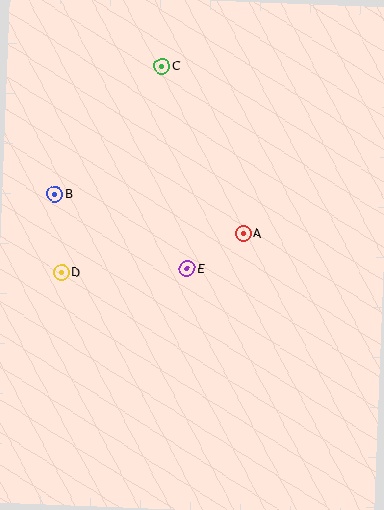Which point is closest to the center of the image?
Point E at (187, 268) is closest to the center.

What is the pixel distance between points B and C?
The distance between B and C is 167 pixels.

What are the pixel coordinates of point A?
Point A is at (243, 233).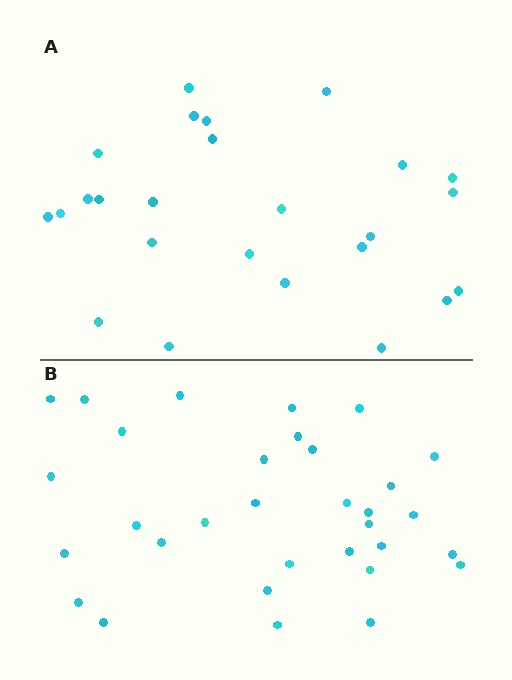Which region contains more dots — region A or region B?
Region B (the bottom region) has more dots.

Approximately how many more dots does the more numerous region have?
Region B has roughly 8 or so more dots than region A.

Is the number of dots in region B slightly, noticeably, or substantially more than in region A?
Region B has noticeably more, but not dramatically so. The ratio is roughly 1.3 to 1.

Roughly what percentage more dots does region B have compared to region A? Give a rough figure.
About 30% more.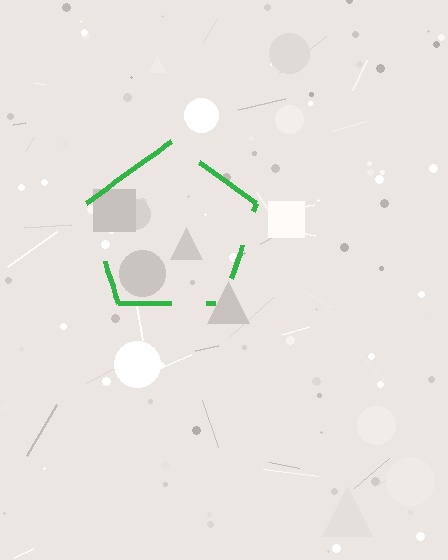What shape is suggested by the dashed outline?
The dashed outline suggests a pentagon.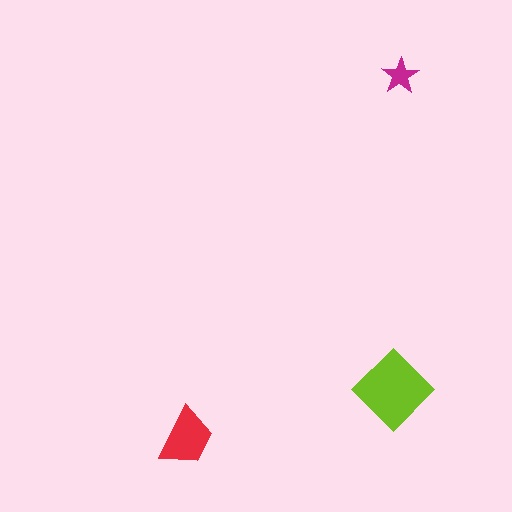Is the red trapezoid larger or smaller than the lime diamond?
Smaller.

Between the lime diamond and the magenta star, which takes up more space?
The lime diamond.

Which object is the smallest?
The magenta star.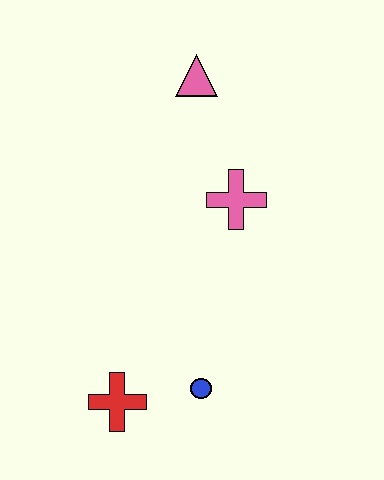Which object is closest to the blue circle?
The red cross is closest to the blue circle.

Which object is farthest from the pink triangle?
The red cross is farthest from the pink triangle.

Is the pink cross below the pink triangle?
Yes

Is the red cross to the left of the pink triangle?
Yes